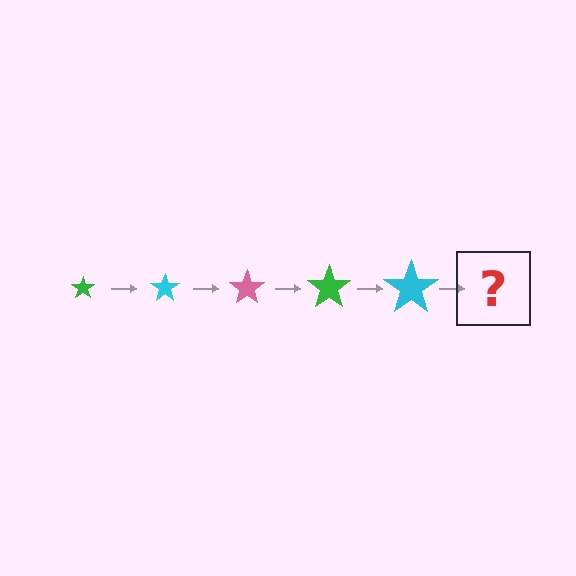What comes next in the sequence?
The next element should be a pink star, larger than the previous one.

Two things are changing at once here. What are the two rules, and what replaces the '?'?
The two rules are that the star grows larger each step and the color cycles through green, cyan, and pink. The '?' should be a pink star, larger than the previous one.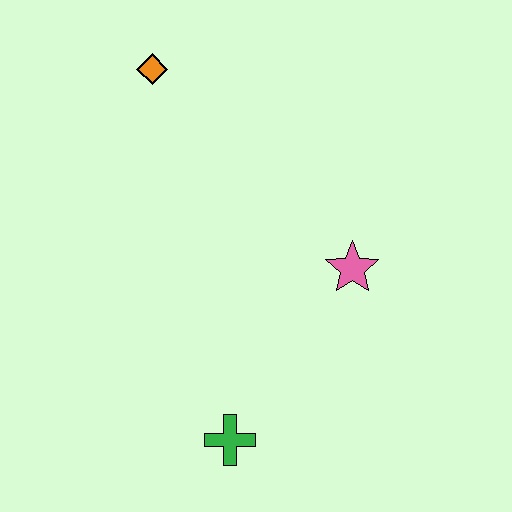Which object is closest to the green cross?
The pink star is closest to the green cross.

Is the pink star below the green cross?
No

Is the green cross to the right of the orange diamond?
Yes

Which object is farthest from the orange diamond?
The green cross is farthest from the orange diamond.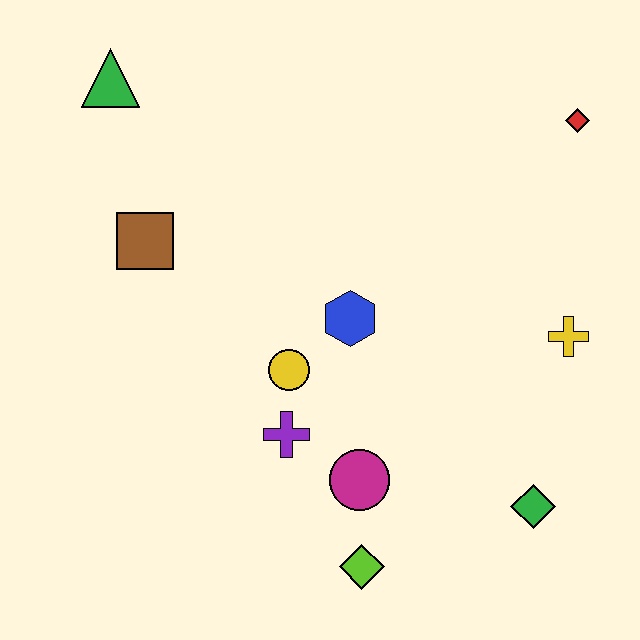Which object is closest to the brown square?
The green triangle is closest to the brown square.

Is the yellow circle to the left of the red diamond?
Yes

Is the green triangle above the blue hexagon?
Yes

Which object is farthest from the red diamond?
The lime diamond is farthest from the red diamond.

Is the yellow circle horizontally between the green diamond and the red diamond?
No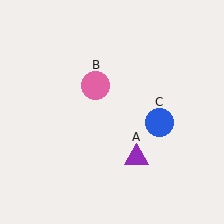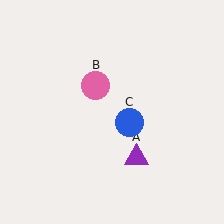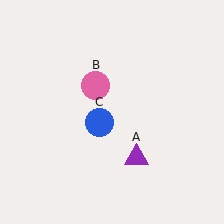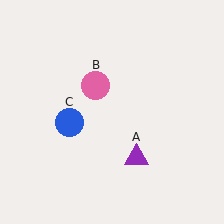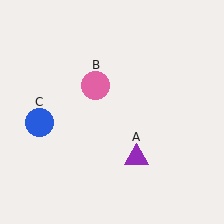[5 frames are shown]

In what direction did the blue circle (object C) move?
The blue circle (object C) moved left.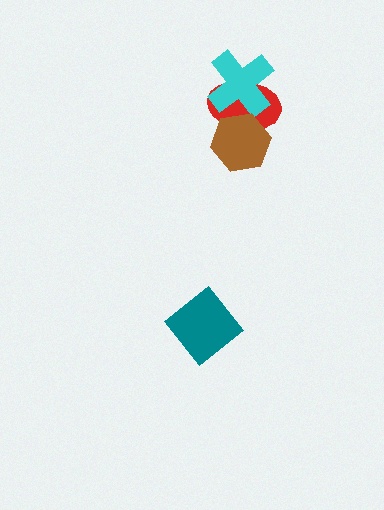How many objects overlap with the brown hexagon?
1 object overlaps with the brown hexagon.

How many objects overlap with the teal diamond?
0 objects overlap with the teal diamond.